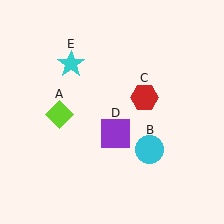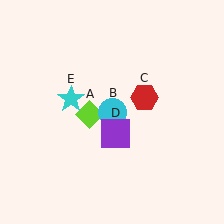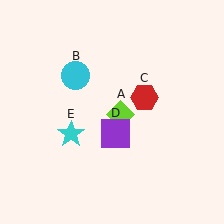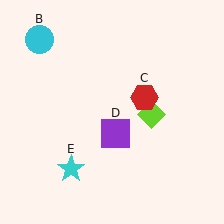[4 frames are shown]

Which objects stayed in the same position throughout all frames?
Red hexagon (object C) and purple square (object D) remained stationary.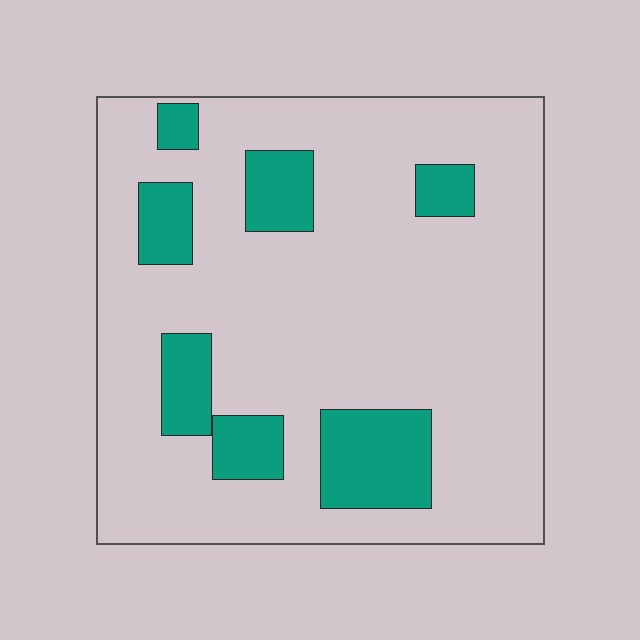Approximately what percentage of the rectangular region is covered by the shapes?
Approximately 20%.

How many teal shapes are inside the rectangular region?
7.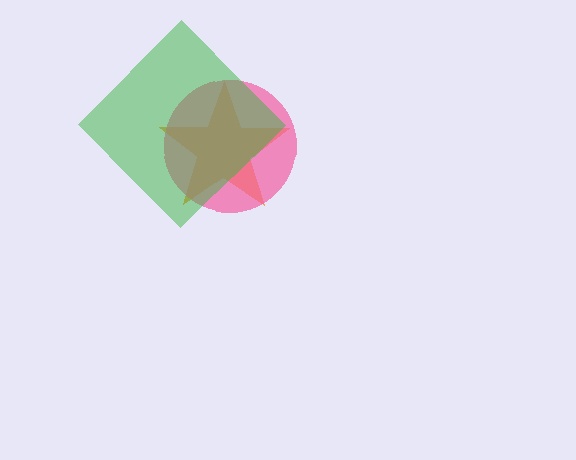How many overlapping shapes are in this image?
There are 3 overlapping shapes in the image.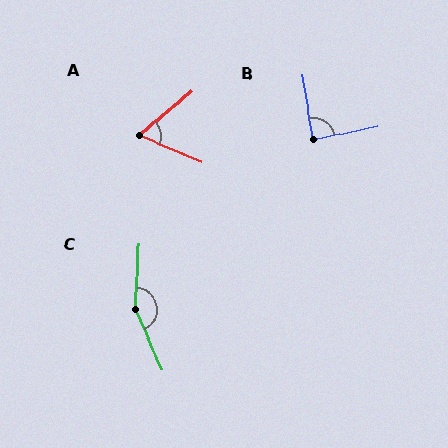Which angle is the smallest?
A, at approximately 63 degrees.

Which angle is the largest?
C, at approximately 154 degrees.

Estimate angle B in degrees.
Approximately 87 degrees.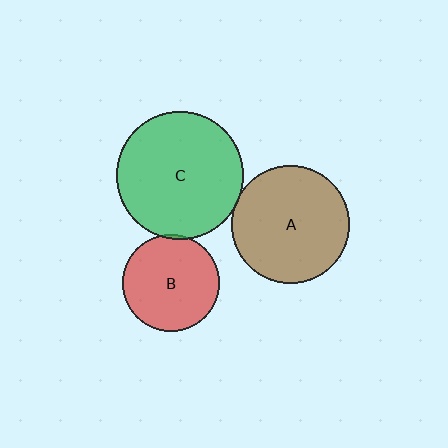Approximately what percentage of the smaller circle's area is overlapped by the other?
Approximately 5%.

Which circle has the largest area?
Circle C (green).